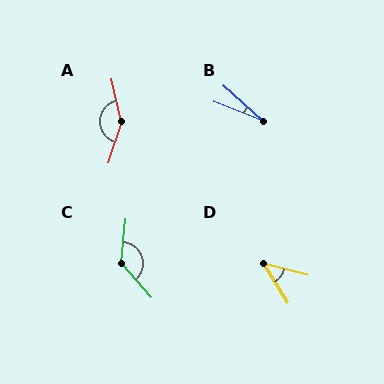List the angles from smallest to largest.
B (20°), D (44°), C (133°), A (150°).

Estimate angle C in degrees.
Approximately 133 degrees.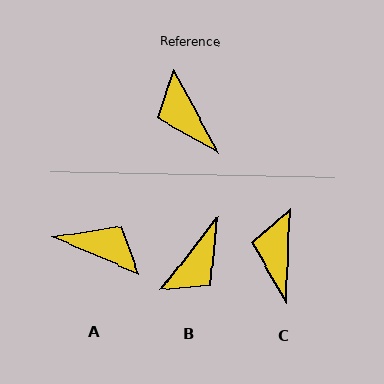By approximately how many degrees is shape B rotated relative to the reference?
Approximately 114 degrees counter-clockwise.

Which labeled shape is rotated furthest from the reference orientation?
A, about 142 degrees away.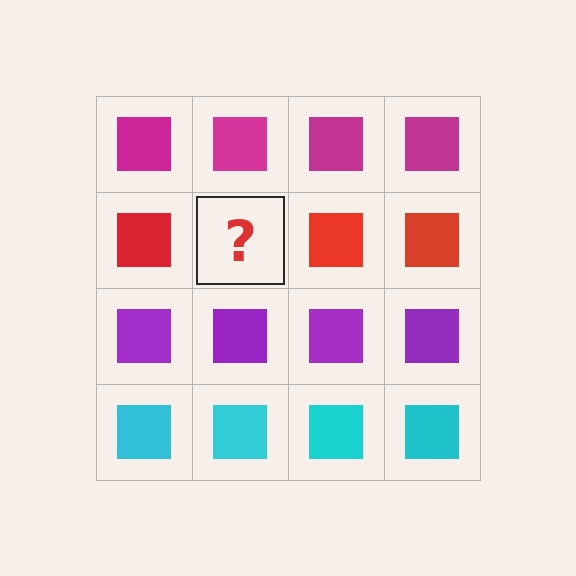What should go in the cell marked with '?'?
The missing cell should contain a red square.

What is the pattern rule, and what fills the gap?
The rule is that each row has a consistent color. The gap should be filled with a red square.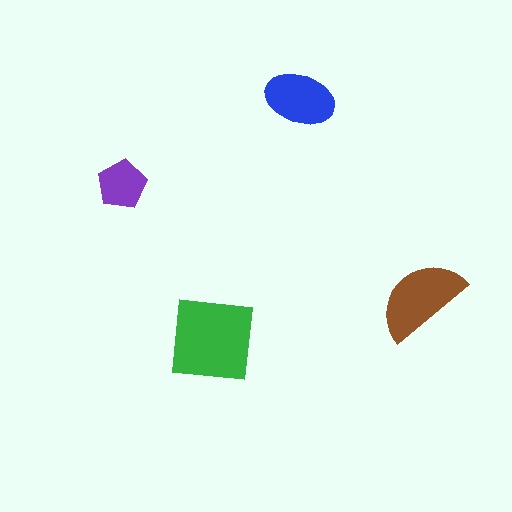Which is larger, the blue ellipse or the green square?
The green square.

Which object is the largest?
The green square.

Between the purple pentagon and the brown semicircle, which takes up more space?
The brown semicircle.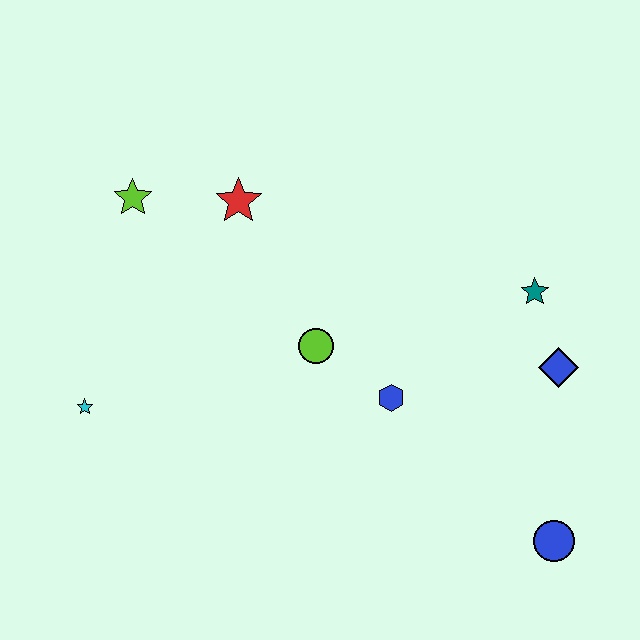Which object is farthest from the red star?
The blue circle is farthest from the red star.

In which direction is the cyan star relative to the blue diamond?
The cyan star is to the left of the blue diamond.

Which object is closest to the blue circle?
The blue diamond is closest to the blue circle.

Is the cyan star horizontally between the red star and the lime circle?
No